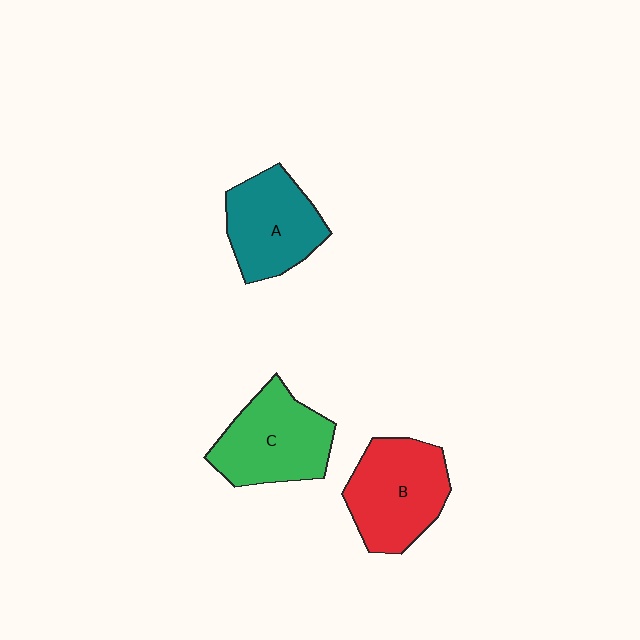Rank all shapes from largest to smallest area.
From largest to smallest: B (red), C (green), A (teal).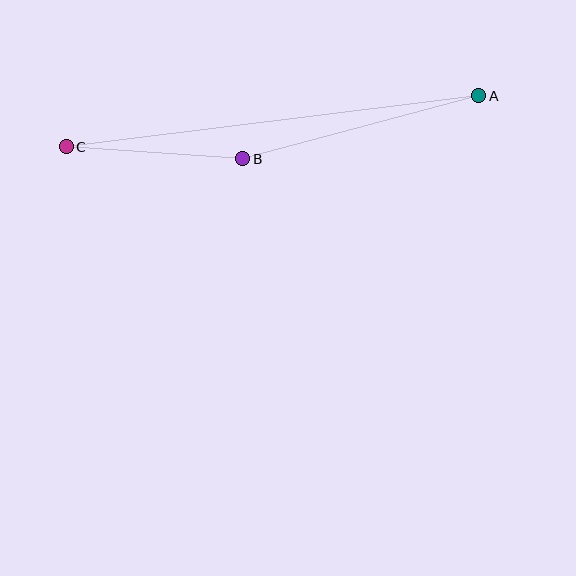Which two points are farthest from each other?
Points A and C are farthest from each other.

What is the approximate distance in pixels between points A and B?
The distance between A and B is approximately 244 pixels.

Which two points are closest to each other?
Points B and C are closest to each other.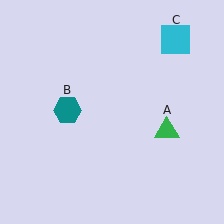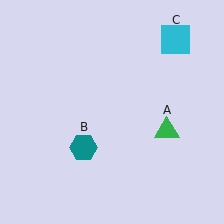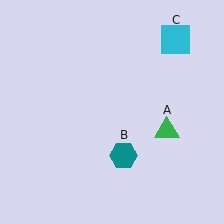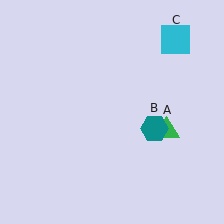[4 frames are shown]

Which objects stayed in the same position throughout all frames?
Green triangle (object A) and cyan square (object C) remained stationary.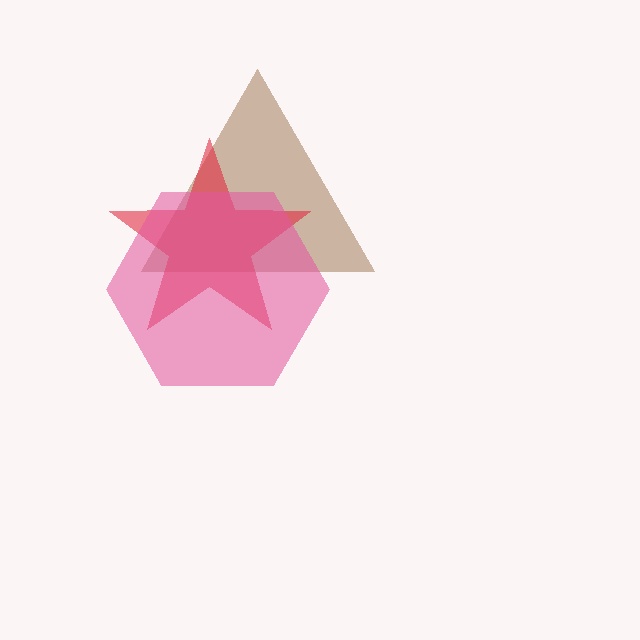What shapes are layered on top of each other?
The layered shapes are: a brown triangle, a red star, a pink hexagon.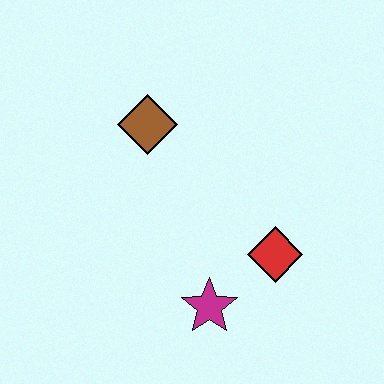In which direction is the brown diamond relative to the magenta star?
The brown diamond is above the magenta star.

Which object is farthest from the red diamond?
The brown diamond is farthest from the red diamond.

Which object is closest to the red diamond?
The magenta star is closest to the red diamond.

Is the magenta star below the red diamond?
Yes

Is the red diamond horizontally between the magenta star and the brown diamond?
No